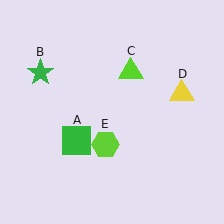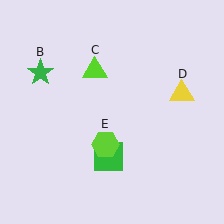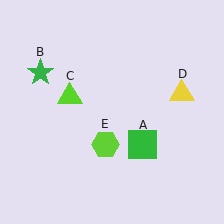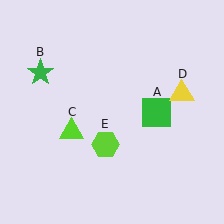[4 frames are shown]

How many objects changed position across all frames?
2 objects changed position: green square (object A), lime triangle (object C).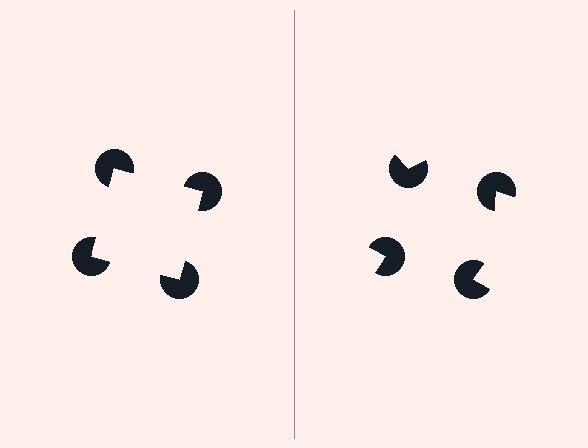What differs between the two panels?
The pac-man discs are positioned identically on both sides; only the wedge orientations differ. On the left they align to a square; on the right they are misaligned.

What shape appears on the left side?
An illusory square.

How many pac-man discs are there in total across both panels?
8 — 4 on each side.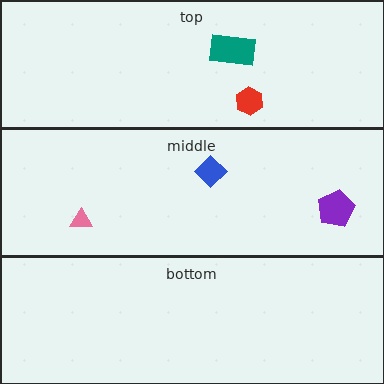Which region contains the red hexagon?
The top region.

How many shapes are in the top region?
2.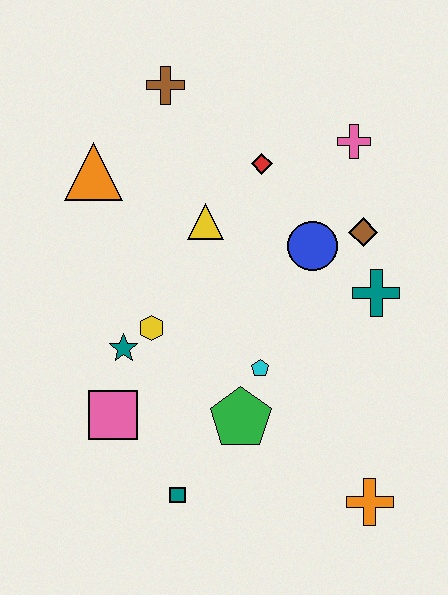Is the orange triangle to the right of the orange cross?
No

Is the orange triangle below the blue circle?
No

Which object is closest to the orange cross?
The green pentagon is closest to the orange cross.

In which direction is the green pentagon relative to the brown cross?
The green pentagon is below the brown cross.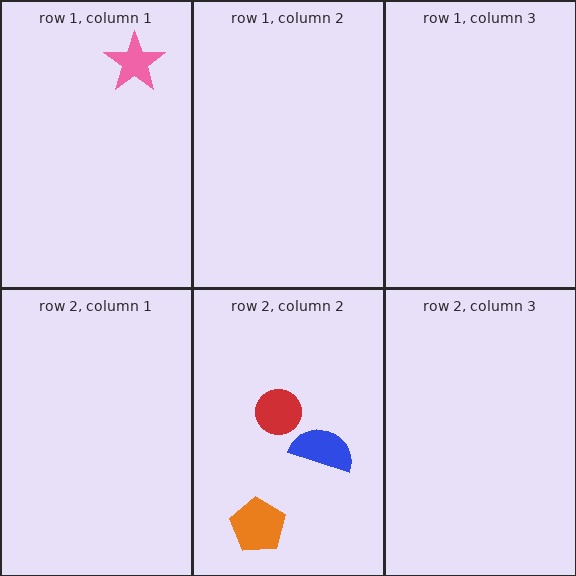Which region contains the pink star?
The row 1, column 1 region.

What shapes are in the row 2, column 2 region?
The orange pentagon, the blue semicircle, the red circle.